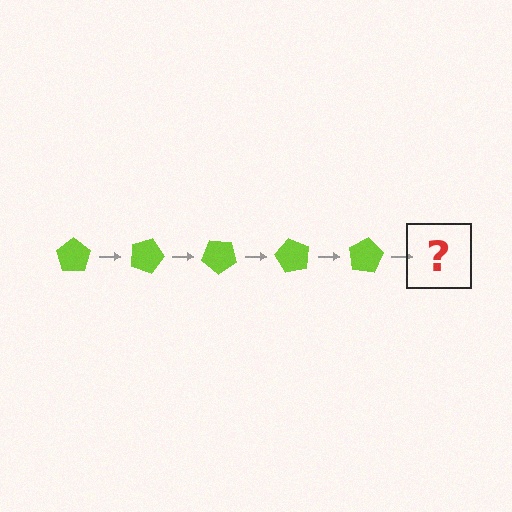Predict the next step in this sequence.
The next step is a lime pentagon rotated 100 degrees.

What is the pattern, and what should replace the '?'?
The pattern is that the pentagon rotates 20 degrees each step. The '?' should be a lime pentagon rotated 100 degrees.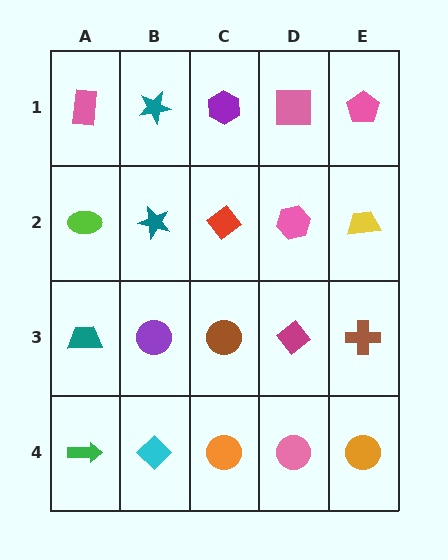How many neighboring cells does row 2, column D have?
4.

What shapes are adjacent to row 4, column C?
A brown circle (row 3, column C), a cyan diamond (row 4, column B), a pink circle (row 4, column D).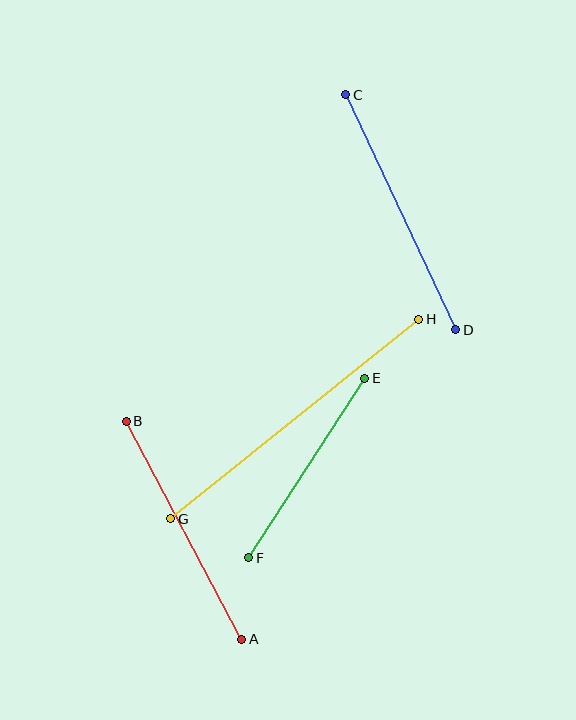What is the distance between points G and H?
The distance is approximately 318 pixels.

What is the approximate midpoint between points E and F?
The midpoint is at approximately (307, 468) pixels.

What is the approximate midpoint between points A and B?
The midpoint is at approximately (184, 530) pixels.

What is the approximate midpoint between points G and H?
The midpoint is at approximately (295, 419) pixels.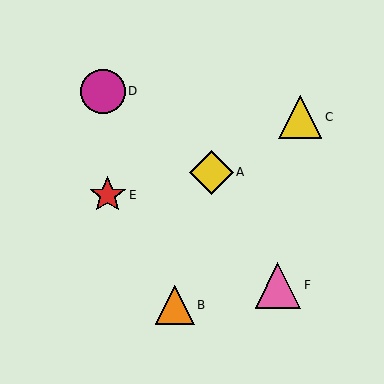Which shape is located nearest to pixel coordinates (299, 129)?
The yellow triangle (labeled C) at (300, 117) is nearest to that location.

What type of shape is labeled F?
Shape F is a pink triangle.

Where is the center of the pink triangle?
The center of the pink triangle is at (278, 285).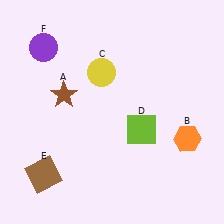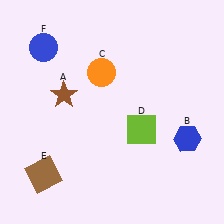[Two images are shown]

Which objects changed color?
B changed from orange to blue. C changed from yellow to orange. F changed from purple to blue.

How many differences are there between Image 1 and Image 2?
There are 3 differences between the two images.